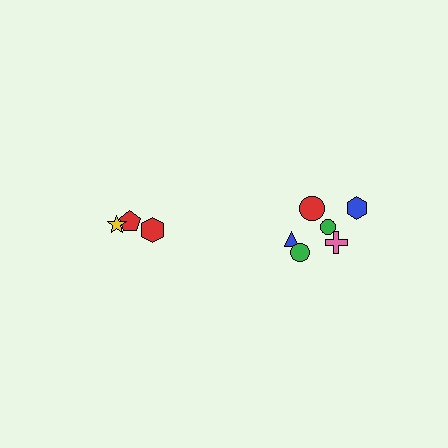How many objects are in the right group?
There are 6 objects.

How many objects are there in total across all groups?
There are 9 objects.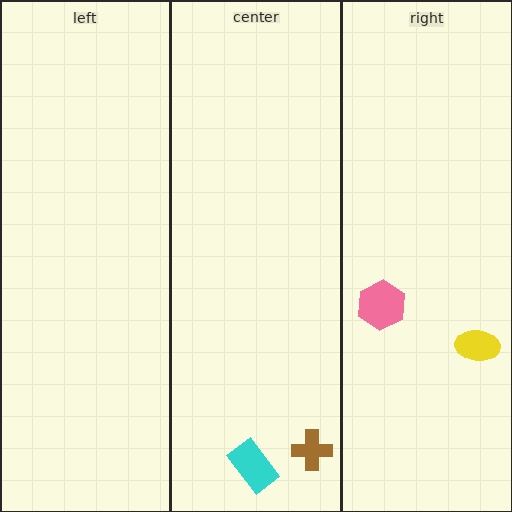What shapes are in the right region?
The yellow ellipse, the pink hexagon.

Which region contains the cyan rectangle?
The center region.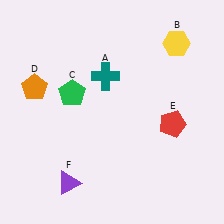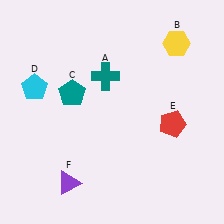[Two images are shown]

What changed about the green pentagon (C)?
In Image 1, C is green. In Image 2, it changed to teal.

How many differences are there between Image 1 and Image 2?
There are 2 differences between the two images.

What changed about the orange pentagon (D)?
In Image 1, D is orange. In Image 2, it changed to cyan.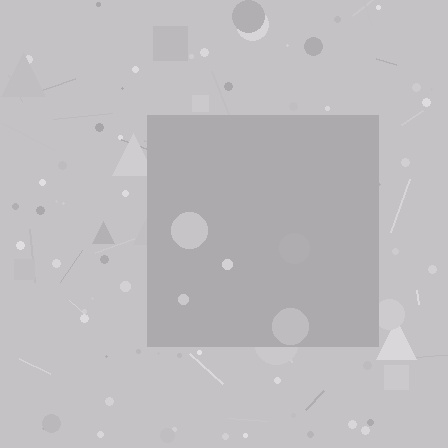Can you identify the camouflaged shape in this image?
The camouflaged shape is a square.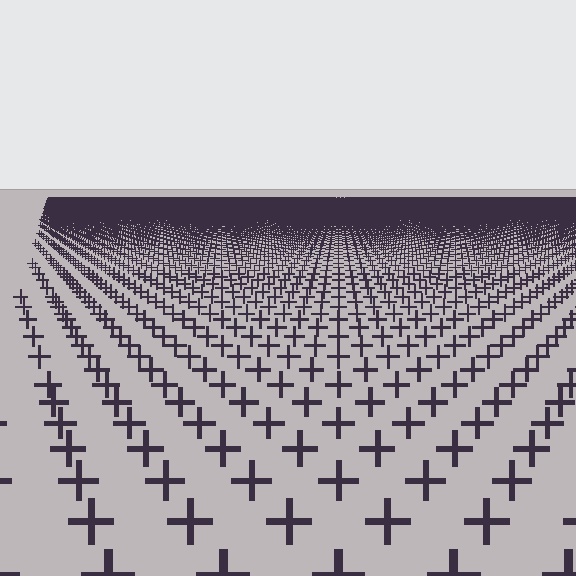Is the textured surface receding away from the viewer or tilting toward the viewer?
The surface is receding away from the viewer. Texture elements get smaller and denser toward the top.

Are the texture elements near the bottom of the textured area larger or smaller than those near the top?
Larger. Near the bottom, elements are closer to the viewer and appear at a bigger on-screen size.